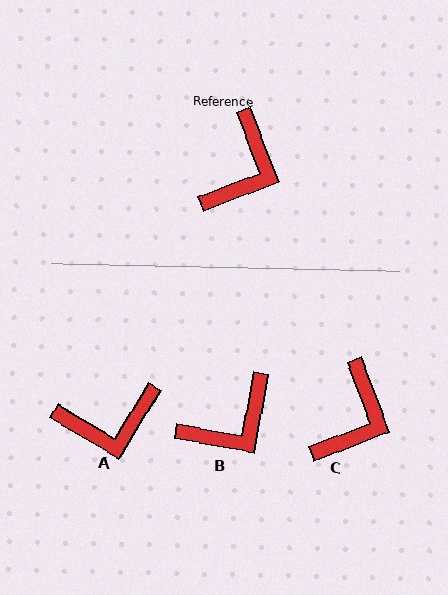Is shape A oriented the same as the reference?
No, it is off by about 52 degrees.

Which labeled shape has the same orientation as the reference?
C.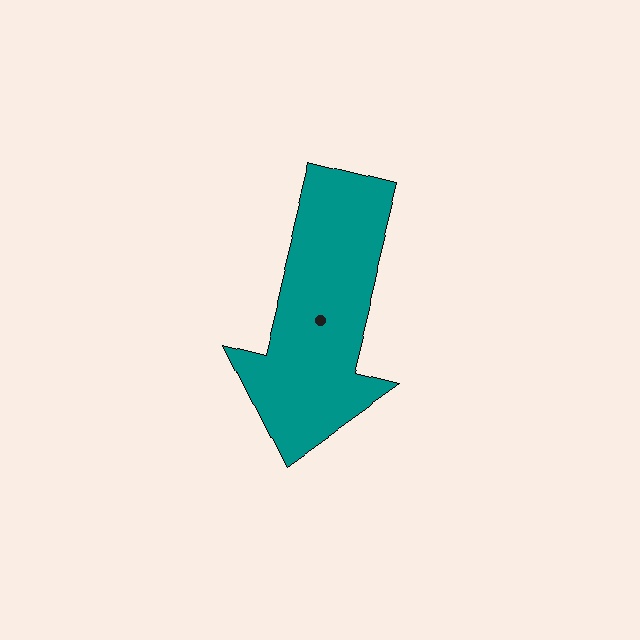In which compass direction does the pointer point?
South.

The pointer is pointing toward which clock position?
Roughly 6 o'clock.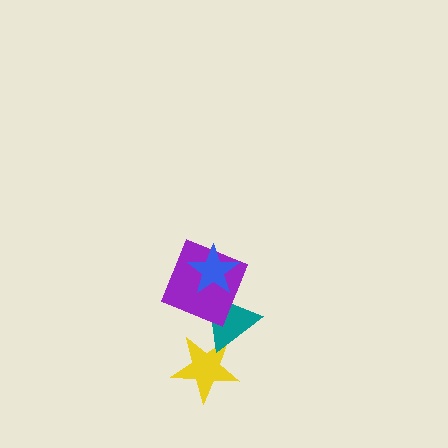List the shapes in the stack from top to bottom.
From top to bottom: the blue star, the purple square, the teal triangle, the yellow star.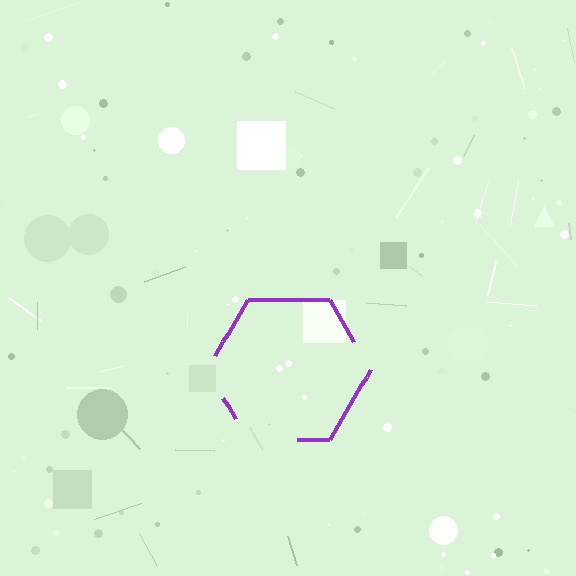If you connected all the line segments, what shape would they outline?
They would outline a hexagon.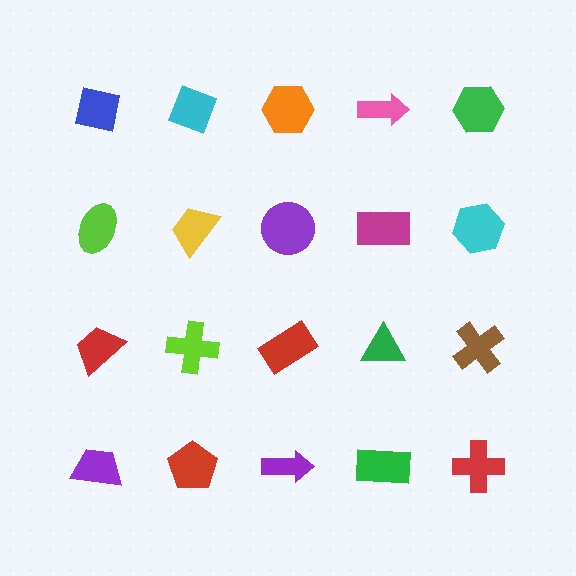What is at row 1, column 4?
A pink arrow.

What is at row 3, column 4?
A green triangle.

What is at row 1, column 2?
A cyan diamond.